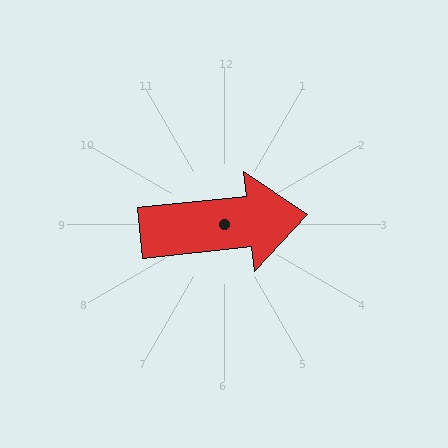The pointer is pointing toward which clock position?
Roughly 3 o'clock.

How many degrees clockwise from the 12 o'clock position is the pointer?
Approximately 84 degrees.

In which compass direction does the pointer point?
East.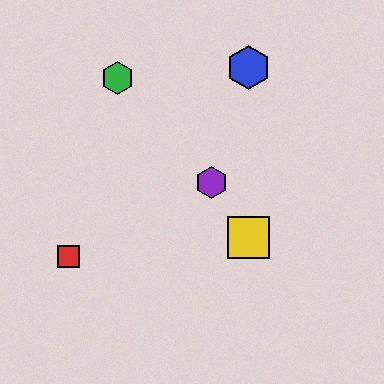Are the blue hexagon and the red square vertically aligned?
No, the blue hexagon is at x≈249 and the red square is at x≈68.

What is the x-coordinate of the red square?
The red square is at x≈68.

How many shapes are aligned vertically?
2 shapes (the blue hexagon, the yellow square) are aligned vertically.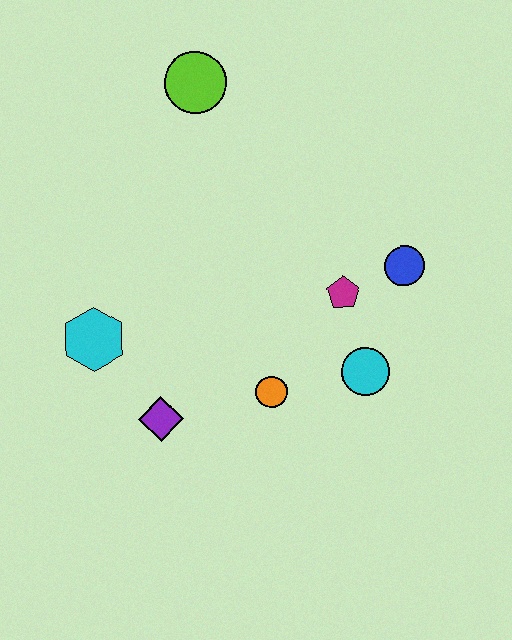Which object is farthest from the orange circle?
The lime circle is farthest from the orange circle.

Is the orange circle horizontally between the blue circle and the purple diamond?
Yes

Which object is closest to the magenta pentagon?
The blue circle is closest to the magenta pentagon.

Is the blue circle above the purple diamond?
Yes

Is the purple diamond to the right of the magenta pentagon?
No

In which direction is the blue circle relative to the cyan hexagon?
The blue circle is to the right of the cyan hexagon.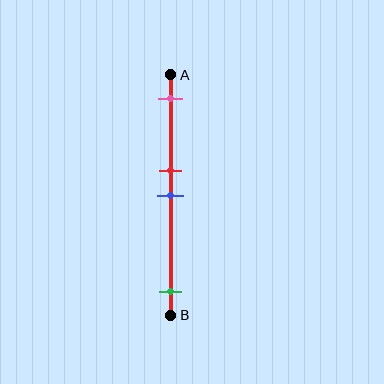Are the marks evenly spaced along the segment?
No, the marks are not evenly spaced.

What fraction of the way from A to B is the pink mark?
The pink mark is approximately 10% (0.1) of the way from A to B.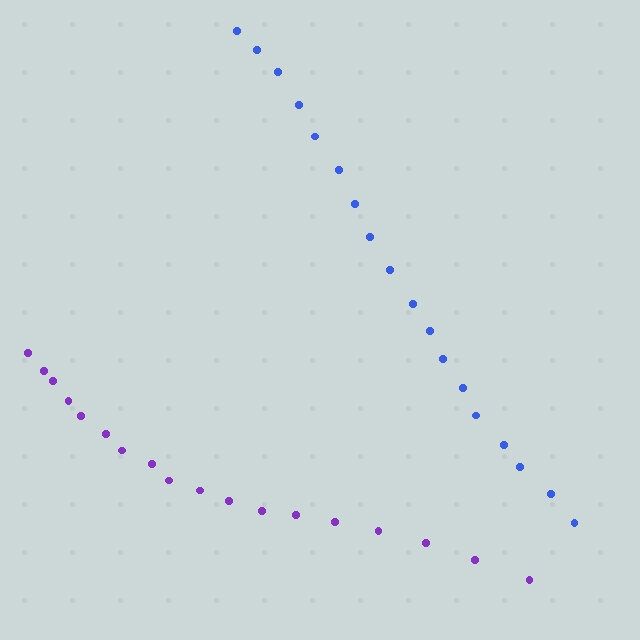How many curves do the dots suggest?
There are 2 distinct paths.